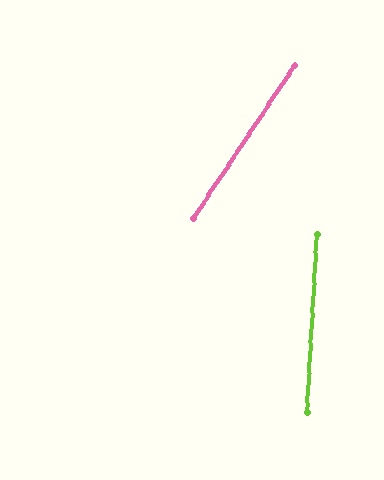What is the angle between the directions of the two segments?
Approximately 30 degrees.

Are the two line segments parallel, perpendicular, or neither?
Neither parallel nor perpendicular — they differ by about 30°.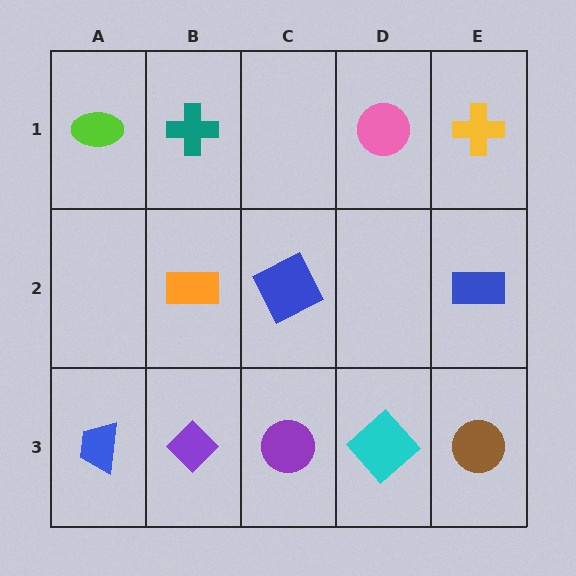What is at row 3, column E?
A brown circle.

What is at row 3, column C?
A purple circle.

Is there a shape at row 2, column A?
No, that cell is empty.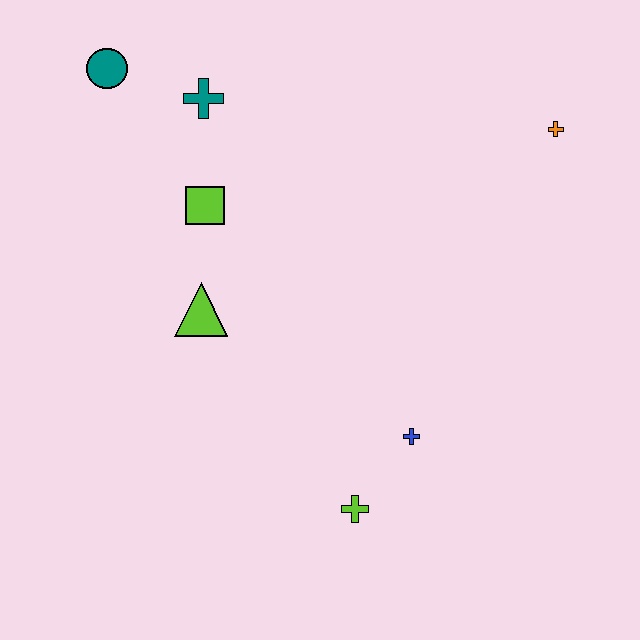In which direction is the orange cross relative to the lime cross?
The orange cross is above the lime cross.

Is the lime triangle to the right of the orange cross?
No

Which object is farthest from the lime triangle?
The orange cross is farthest from the lime triangle.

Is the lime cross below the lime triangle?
Yes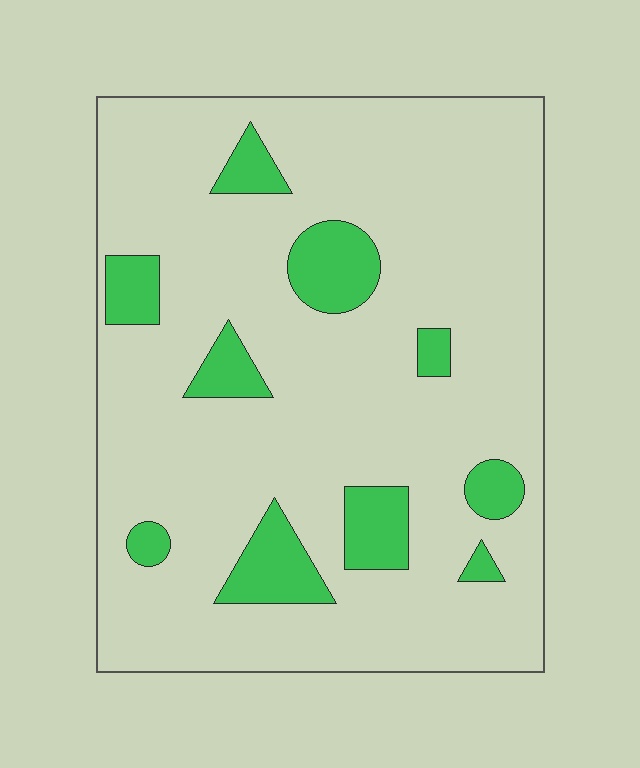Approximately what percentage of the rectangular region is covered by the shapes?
Approximately 15%.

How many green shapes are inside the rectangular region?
10.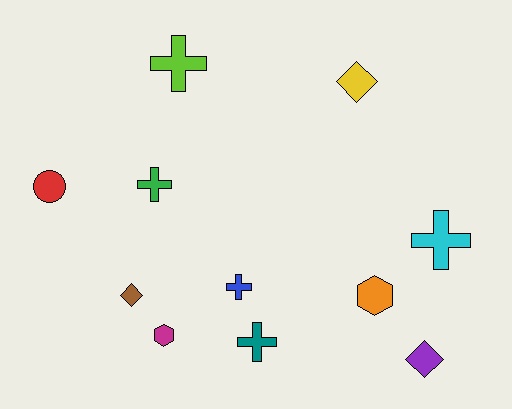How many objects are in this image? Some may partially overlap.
There are 11 objects.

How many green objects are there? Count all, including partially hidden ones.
There is 1 green object.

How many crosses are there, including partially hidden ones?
There are 5 crosses.